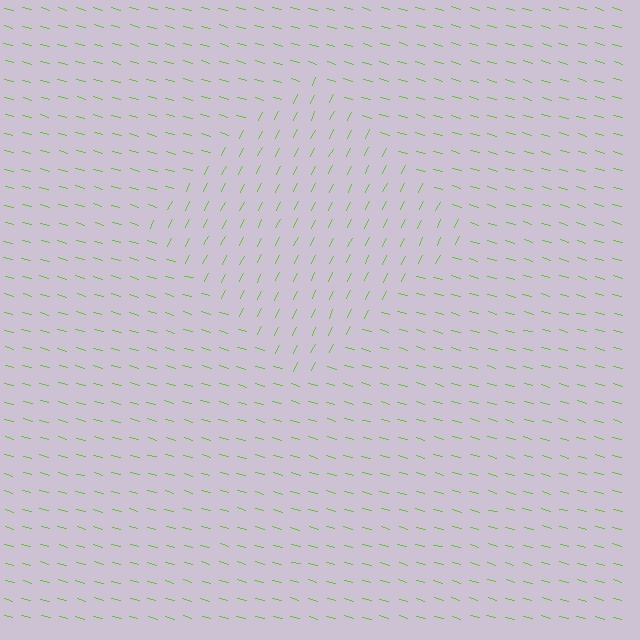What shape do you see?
I see a diamond.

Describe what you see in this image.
The image is filled with small lime line segments. A diamond region in the image has lines oriented differently from the surrounding lines, creating a visible texture boundary.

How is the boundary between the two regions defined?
The boundary is defined purely by a change in line orientation (approximately 79 degrees difference). All lines are the same color and thickness.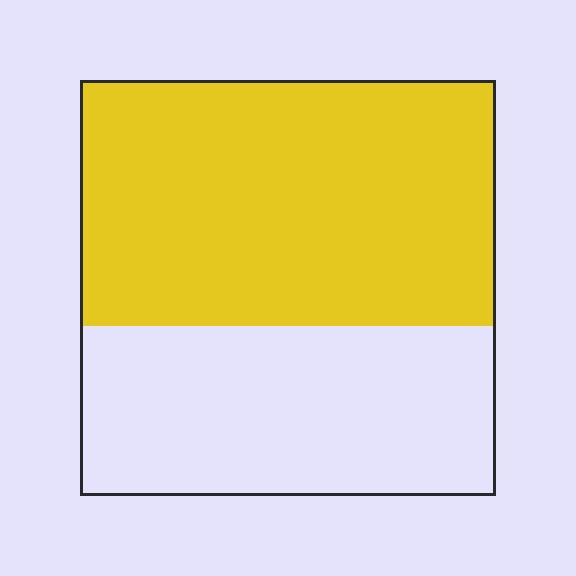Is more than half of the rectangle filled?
Yes.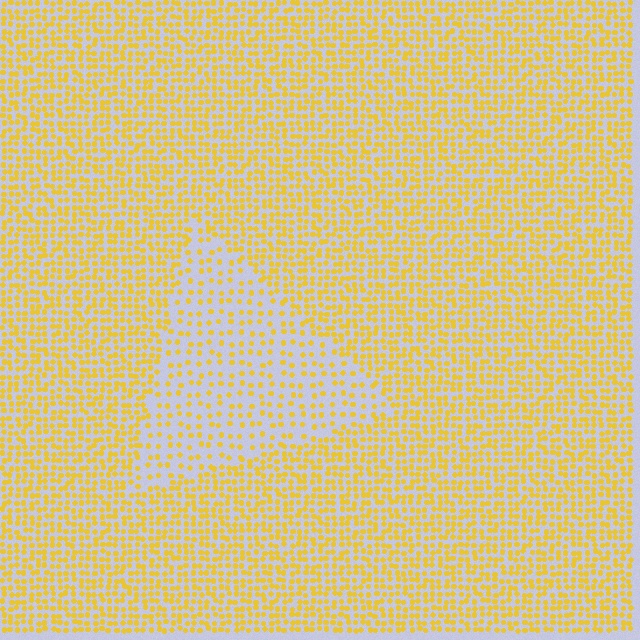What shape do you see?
I see a triangle.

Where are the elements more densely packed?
The elements are more densely packed outside the triangle boundary.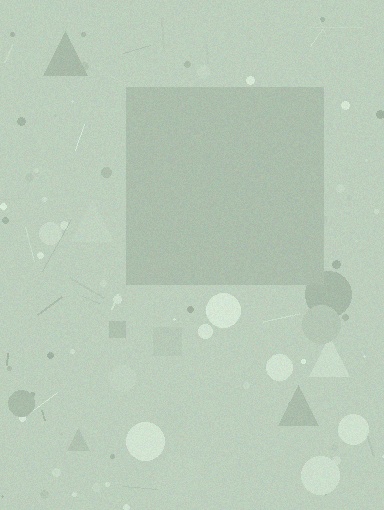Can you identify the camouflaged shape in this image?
The camouflaged shape is a square.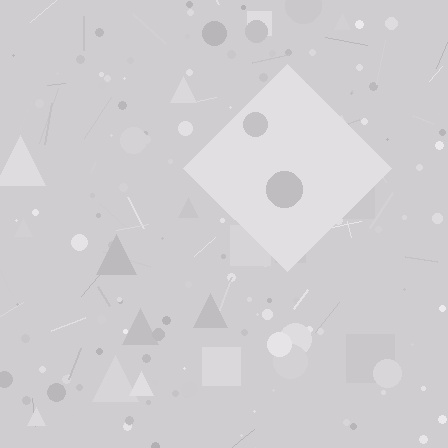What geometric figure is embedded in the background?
A diamond is embedded in the background.